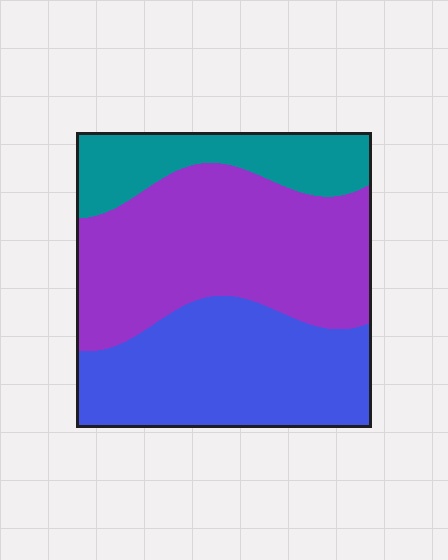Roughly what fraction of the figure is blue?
Blue covers about 35% of the figure.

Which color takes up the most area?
Purple, at roughly 45%.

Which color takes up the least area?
Teal, at roughly 20%.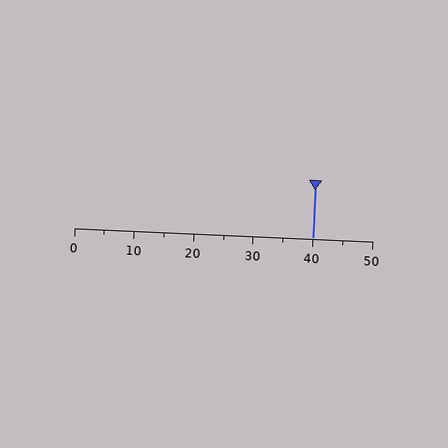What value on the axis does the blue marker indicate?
The marker indicates approximately 40.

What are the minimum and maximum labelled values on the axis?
The axis runs from 0 to 50.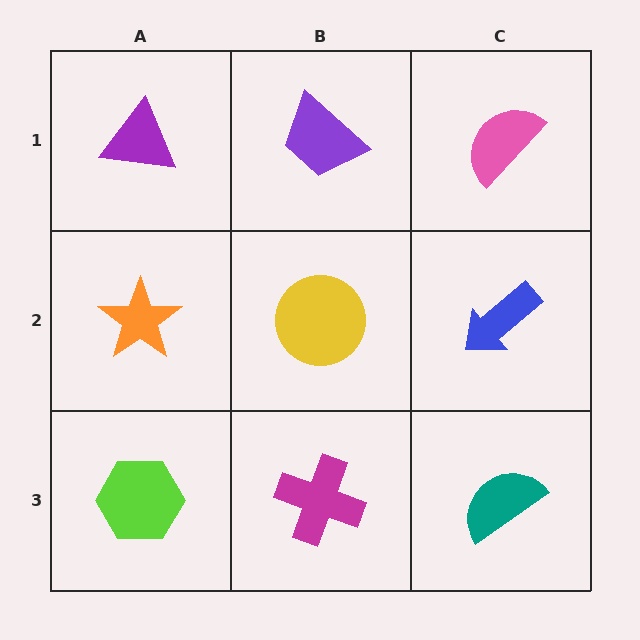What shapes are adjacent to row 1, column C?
A blue arrow (row 2, column C), a purple trapezoid (row 1, column B).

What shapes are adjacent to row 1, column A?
An orange star (row 2, column A), a purple trapezoid (row 1, column B).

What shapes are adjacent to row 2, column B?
A purple trapezoid (row 1, column B), a magenta cross (row 3, column B), an orange star (row 2, column A), a blue arrow (row 2, column C).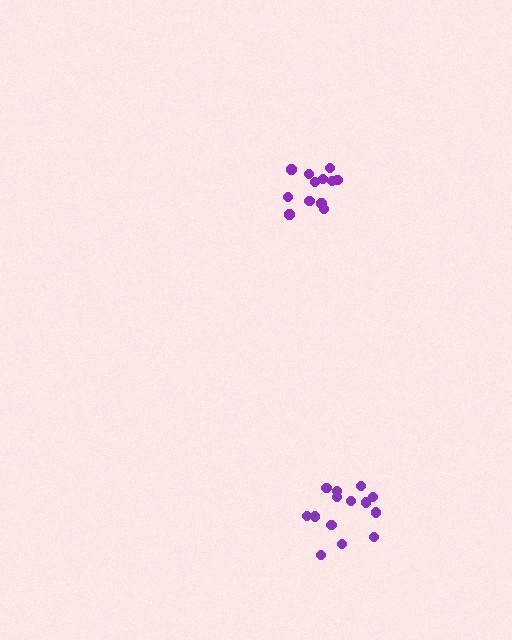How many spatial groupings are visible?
There are 2 spatial groupings.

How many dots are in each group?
Group 1: 14 dots, Group 2: 12 dots (26 total).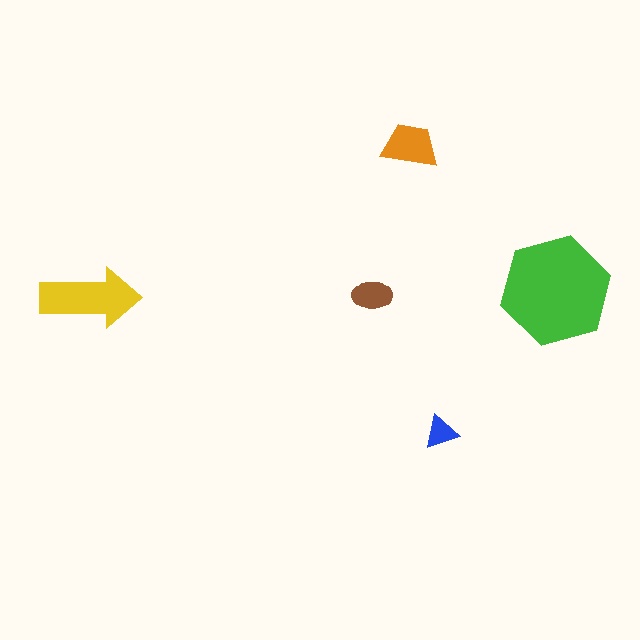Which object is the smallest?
The blue triangle.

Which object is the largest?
The green hexagon.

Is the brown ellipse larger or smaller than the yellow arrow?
Smaller.